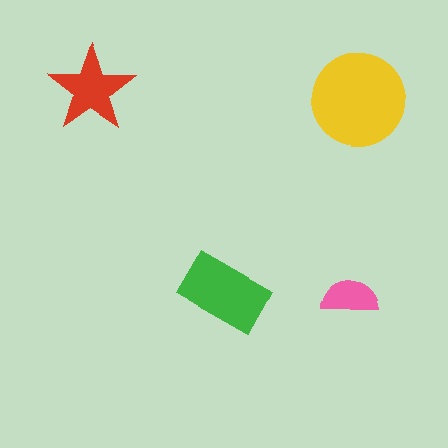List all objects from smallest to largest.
The pink semicircle, the red star, the green rectangle, the yellow circle.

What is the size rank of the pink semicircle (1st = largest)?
4th.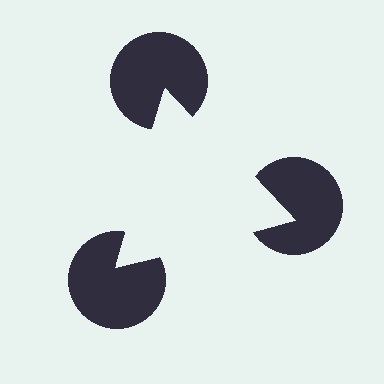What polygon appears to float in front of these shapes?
An illusory triangle — its edges are inferred from the aligned wedge cuts in the pac-man discs, not physically drawn.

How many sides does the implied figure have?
3 sides.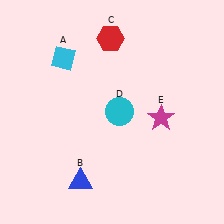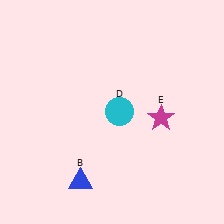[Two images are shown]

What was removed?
The cyan diamond (A), the red hexagon (C) were removed in Image 2.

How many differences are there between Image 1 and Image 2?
There are 2 differences between the two images.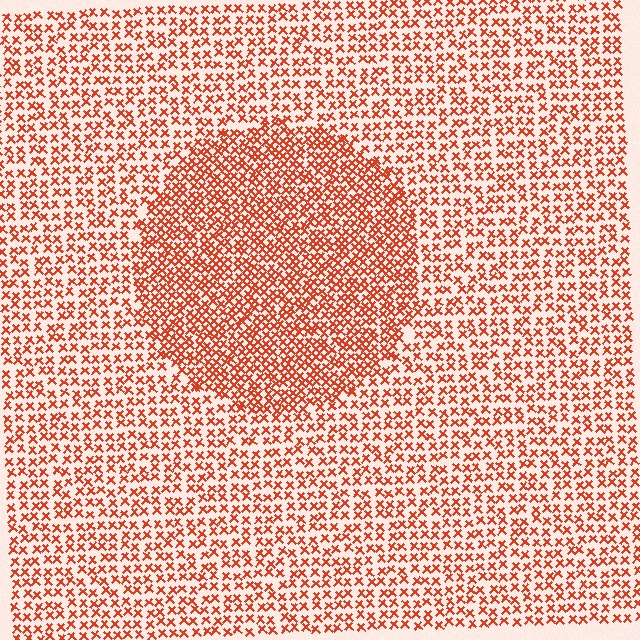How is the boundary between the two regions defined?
The boundary is defined by a change in element density (approximately 1.7x ratio). All elements are the same color, size, and shape.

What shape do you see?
I see a circle.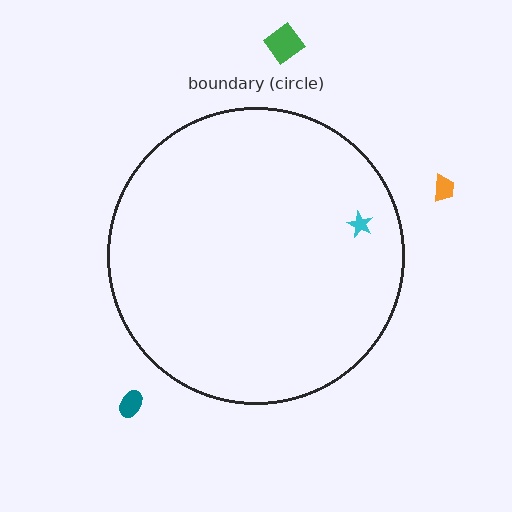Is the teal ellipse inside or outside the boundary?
Outside.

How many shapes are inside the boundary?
1 inside, 3 outside.